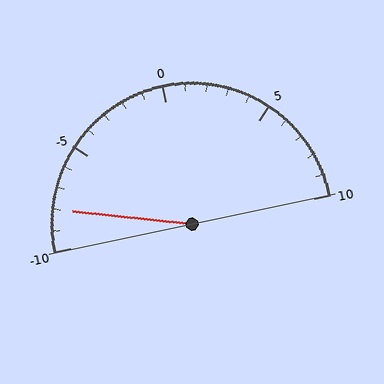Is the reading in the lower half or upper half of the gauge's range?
The reading is in the lower half of the range (-10 to 10).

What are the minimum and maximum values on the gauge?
The gauge ranges from -10 to 10.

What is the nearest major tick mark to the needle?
The nearest major tick mark is -10.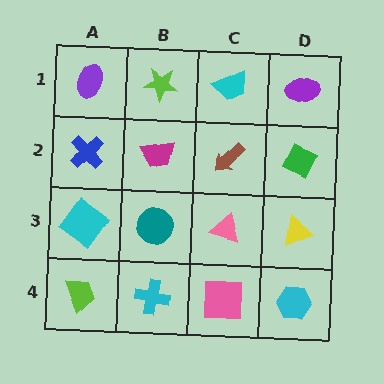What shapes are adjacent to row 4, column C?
A pink triangle (row 3, column C), a cyan cross (row 4, column B), a cyan hexagon (row 4, column D).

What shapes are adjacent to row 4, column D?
A yellow triangle (row 3, column D), a pink square (row 4, column C).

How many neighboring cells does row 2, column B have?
4.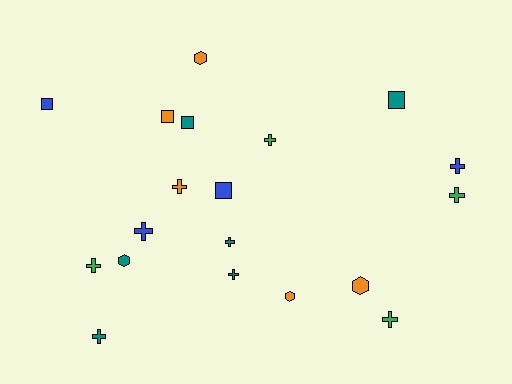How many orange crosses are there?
There is 1 orange cross.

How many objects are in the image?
There are 19 objects.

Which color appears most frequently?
Teal, with 6 objects.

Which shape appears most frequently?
Cross, with 10 objects.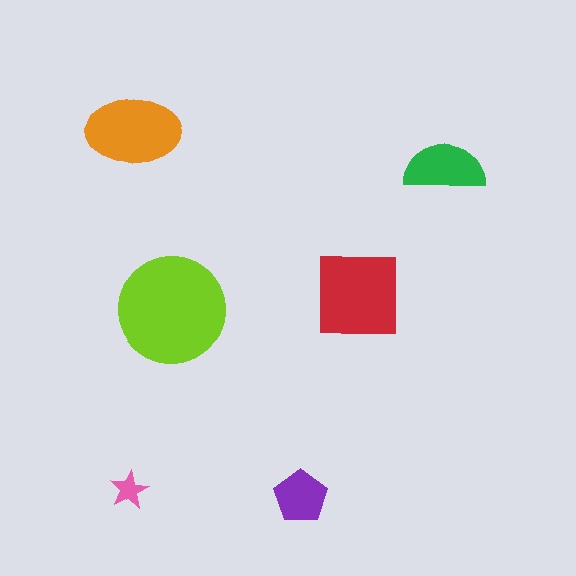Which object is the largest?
The lime circle.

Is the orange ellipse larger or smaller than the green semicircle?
Larger.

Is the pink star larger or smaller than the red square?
Smaller.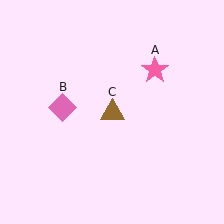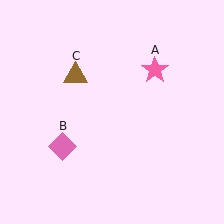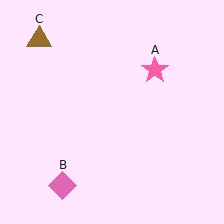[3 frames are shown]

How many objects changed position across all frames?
2 objects changed position: pink diamond (object B), brown triangle (object C).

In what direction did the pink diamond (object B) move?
The pink diamond (object B) moved down.